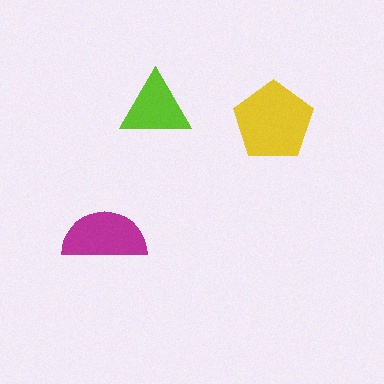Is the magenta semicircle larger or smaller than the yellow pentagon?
Smaller.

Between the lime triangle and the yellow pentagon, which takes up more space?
The yellow pentagon.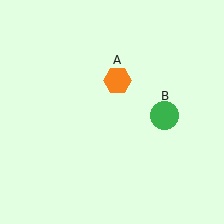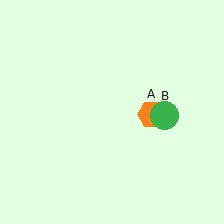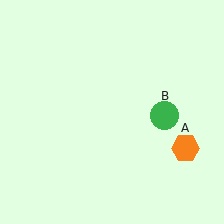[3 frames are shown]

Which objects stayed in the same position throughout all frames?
Green circle (object B) remained stationary.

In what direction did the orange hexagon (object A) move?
The orange hexagon (object A) moved down and to the right.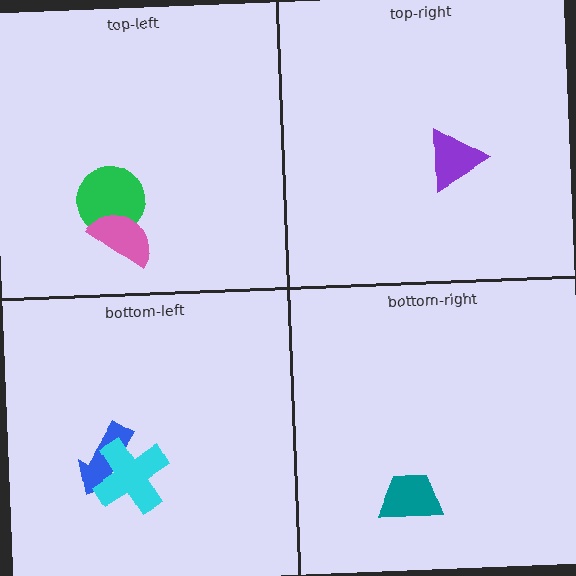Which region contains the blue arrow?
The bottom-left region.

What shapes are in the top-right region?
The purple triangle.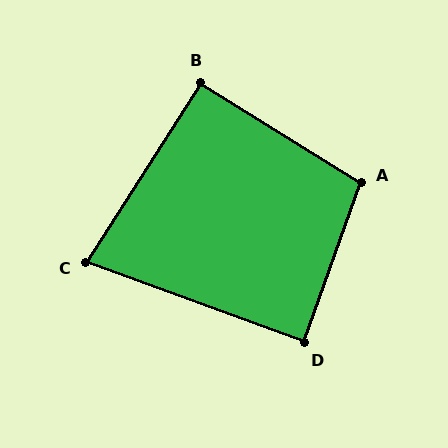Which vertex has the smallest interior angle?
C, at approximately 78 degrees.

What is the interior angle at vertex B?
Approximately 91 degrees (approximately right).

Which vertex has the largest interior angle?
A, at approximately 102 degrees.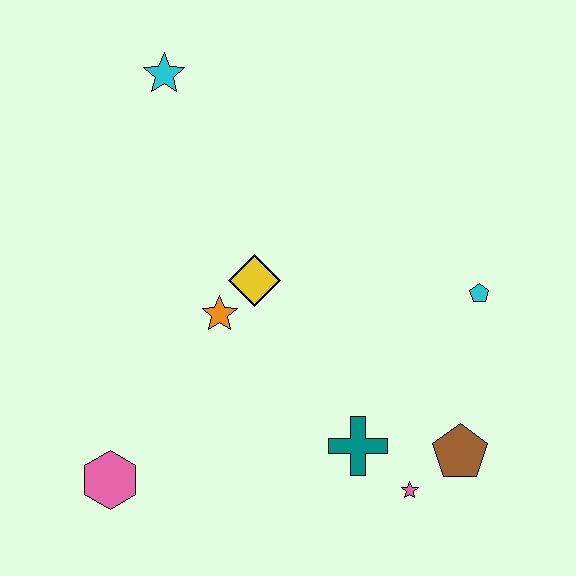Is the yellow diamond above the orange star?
Yes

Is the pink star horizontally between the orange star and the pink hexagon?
No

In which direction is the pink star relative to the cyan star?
The pink star is below the cyan star.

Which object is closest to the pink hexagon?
The orange star is closest to the pink hexagon.